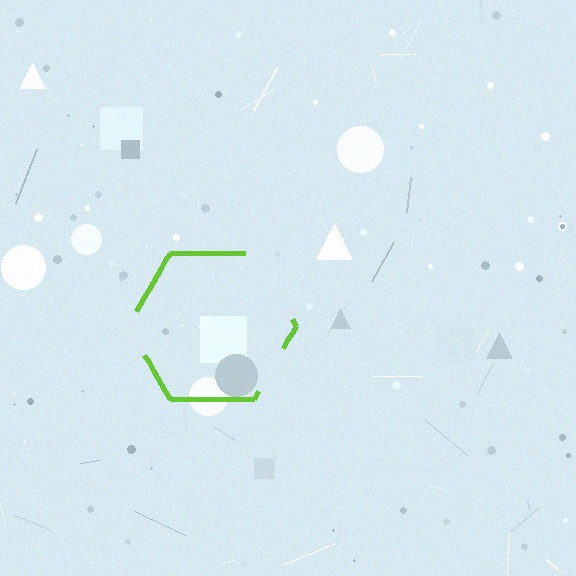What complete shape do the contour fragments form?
The contour fragments form a hexagon.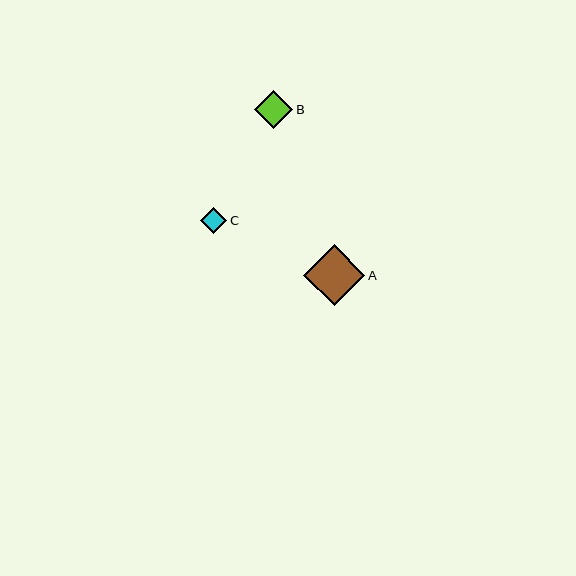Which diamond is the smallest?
Diamond C is the smallest with a size of approximately 27 pixels.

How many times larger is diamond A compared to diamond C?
Diamond A is approximately 2.3 times the size of diamond C.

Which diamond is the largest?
Diamond A is the largest with a size of approximately 61 pixels.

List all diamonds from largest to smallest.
From largest to smallest: A, B, C.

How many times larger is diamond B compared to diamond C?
Diamond B is approximately 1.5 times the size of diamond C.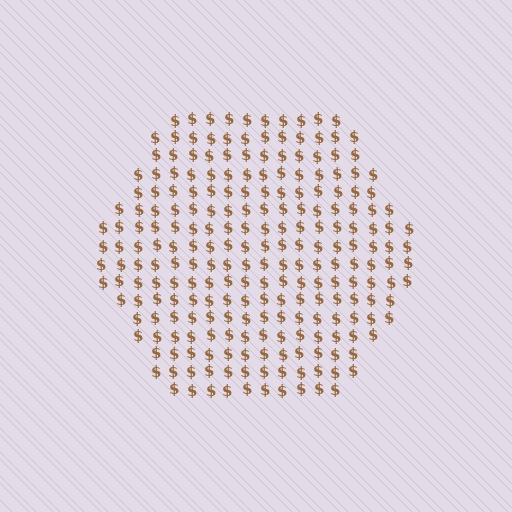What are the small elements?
The small elements are dollar signs.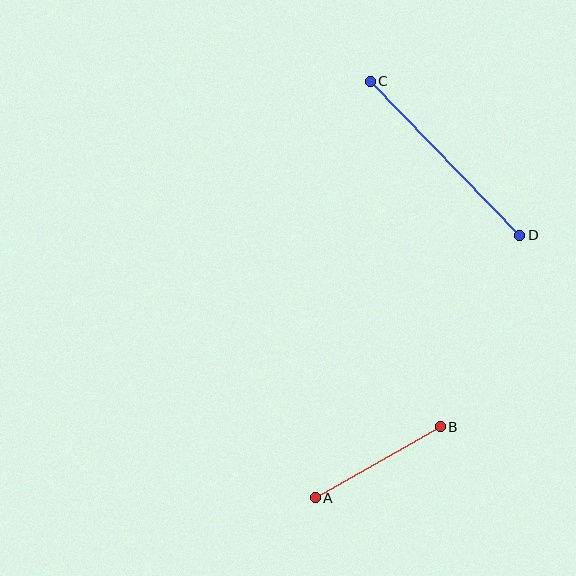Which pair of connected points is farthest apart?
Points C and D are farthest apart.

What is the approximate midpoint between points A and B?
The midpoint is at approximately (378, 462) pixels.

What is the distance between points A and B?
The distance is approximately 143 pixels.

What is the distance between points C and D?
The distance is approximately 214 pixels.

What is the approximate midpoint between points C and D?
The midpoint is at approximately (445, 158) pixels.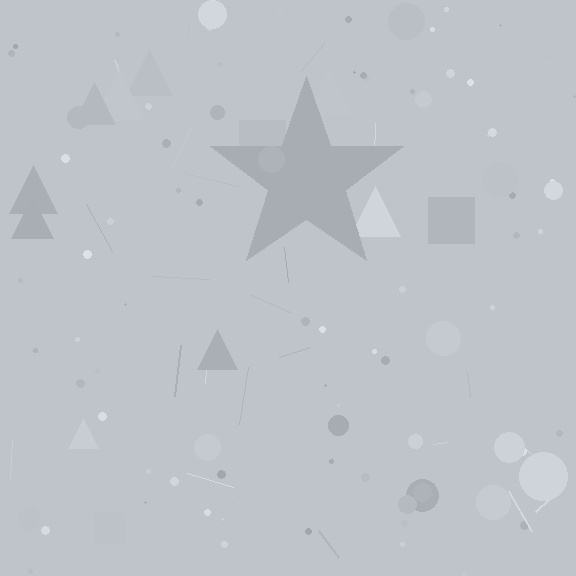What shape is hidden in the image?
A star is hidden in the image.